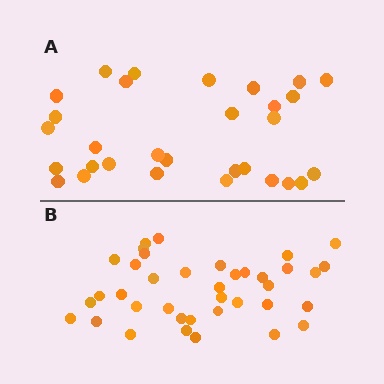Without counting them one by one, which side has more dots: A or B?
Region B (the bottom region) has more dots.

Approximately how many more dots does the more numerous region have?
Region B has roughly 8 or so more dots than region A.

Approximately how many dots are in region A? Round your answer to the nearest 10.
About 30 dots.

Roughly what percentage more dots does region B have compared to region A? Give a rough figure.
About 25% more.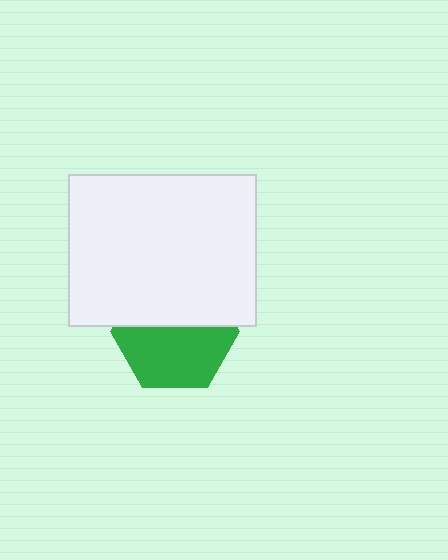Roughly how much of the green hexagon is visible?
About half of it is visible (roughly 55%).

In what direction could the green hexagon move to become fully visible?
The green hexagon could move down. That would shift it out from behind the white rectangle entirely.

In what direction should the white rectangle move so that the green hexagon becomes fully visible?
The white rectangle should move up. That is the shortest direction to clear the overlap and leave the green hexagon fully visible.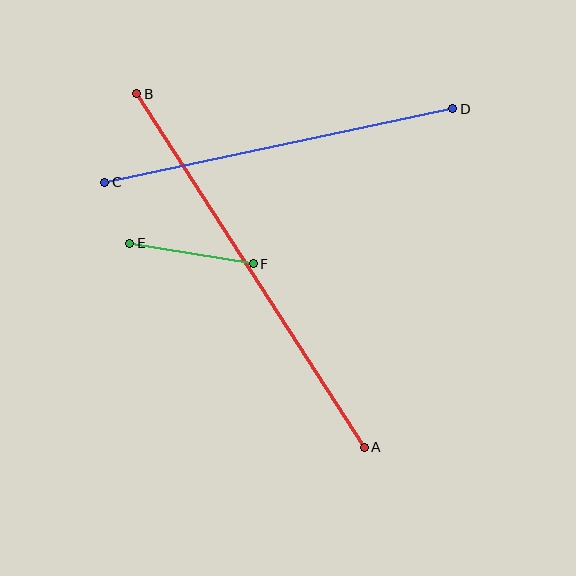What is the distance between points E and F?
The distance is approximately 126 pixels.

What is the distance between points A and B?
The distance is approximately 420 pixels.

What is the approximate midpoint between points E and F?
The midpoint is at approximately (192, 254) pixels.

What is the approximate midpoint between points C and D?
The midpoint is at approximately (279, 145) pixels.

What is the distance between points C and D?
The distance is approximately 356 pixels.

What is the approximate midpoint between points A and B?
The midpoint is at approximately (251, 271) pixels.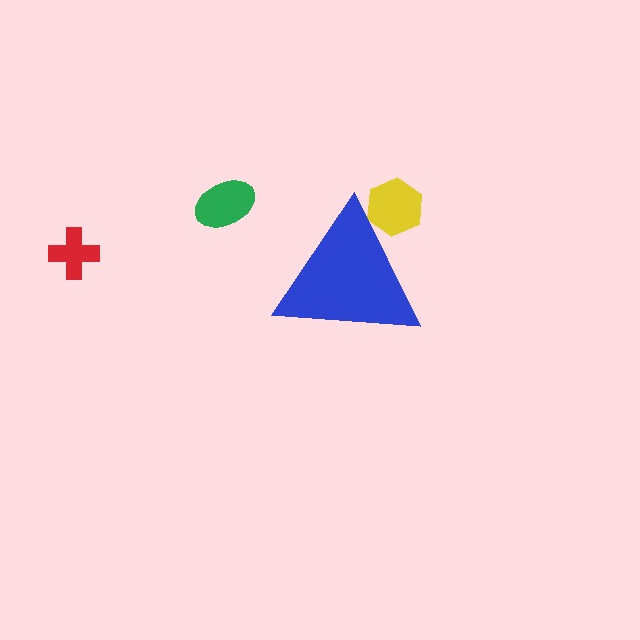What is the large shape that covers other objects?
A blue triangle.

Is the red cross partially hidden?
No, the red cross is fully visible.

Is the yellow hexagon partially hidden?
Yes, the yellow hexagon is partially hidden behind the blue triangle.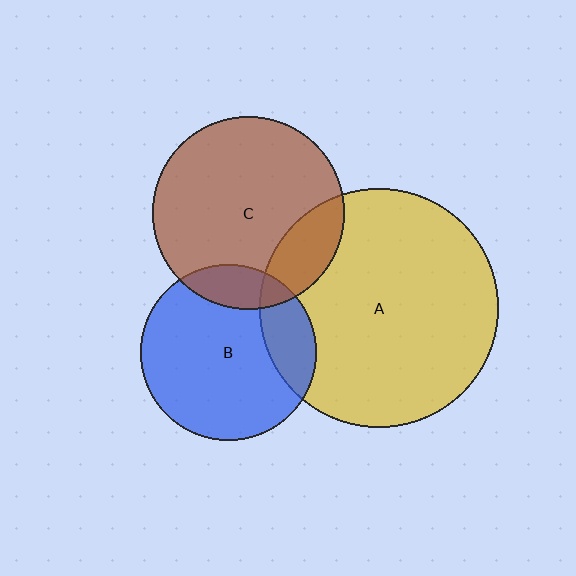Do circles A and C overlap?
Yes.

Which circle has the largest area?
Circle A (yellow).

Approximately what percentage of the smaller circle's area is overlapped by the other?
Approximately 20%.